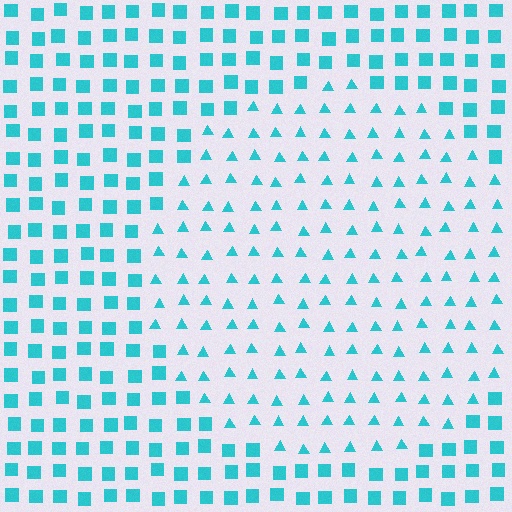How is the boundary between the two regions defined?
The boundary is defined by a change in element shape: triangles inside vs. squares outside. All elements share the same color and spacing.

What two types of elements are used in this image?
The image uses triangles inside the circle region and squares outside it.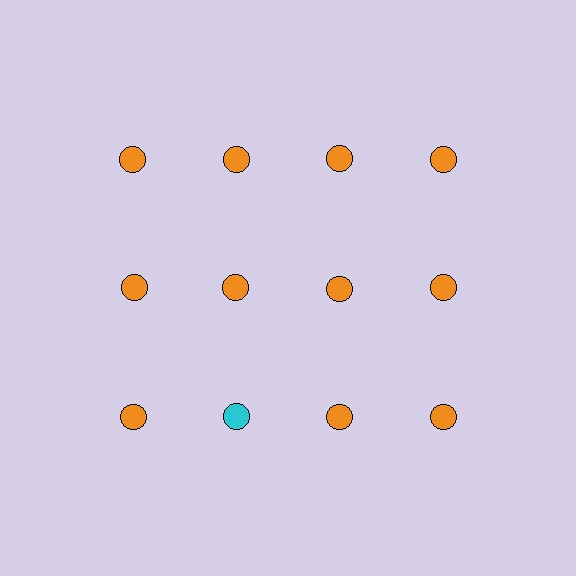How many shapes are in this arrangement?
There are 12 shapes arranged in a grid pattern.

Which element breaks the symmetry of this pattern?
The cyan circle in the third row, second from left column breaks the symmetry. All other shapes are orange circles.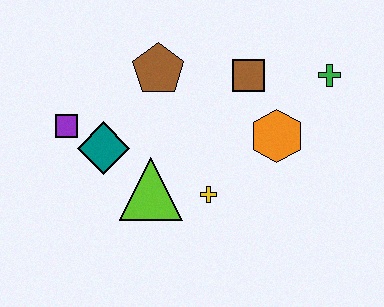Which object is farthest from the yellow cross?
The green cross is farthest from the yellow cross.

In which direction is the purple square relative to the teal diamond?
The purple square is to the left of the teal diamond.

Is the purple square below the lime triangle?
No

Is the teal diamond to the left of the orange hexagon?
Yes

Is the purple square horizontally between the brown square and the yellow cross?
No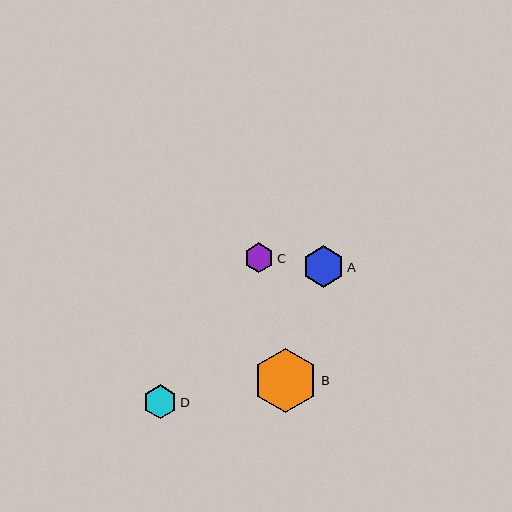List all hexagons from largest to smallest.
From largest to smallest: B, A, D, C.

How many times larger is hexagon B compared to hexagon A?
Hexagon B is approximately 1.6 times the size of hexagon A.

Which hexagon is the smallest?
Hexagon C is the smallest with a size of approximately 30 pixels.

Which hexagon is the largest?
Hexagon B is the largest with a size of approximately 65 pixels.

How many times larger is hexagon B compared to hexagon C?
Hexagon B is approximately 2.2 times the size of hexagon C.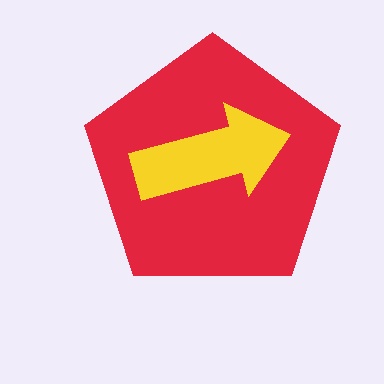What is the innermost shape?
The yellow arrow.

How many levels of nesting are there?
2.